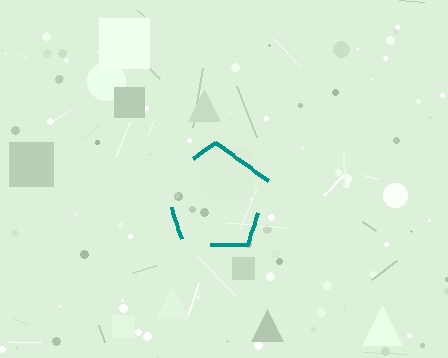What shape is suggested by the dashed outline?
The dashed outline suggests a pentagon.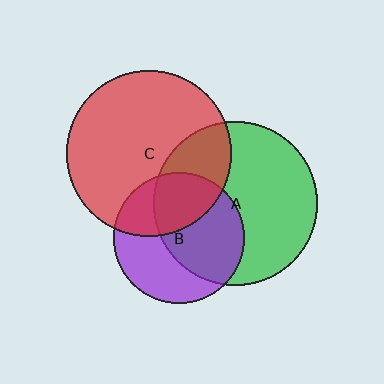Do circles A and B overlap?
Yes.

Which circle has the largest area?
Circle C (red).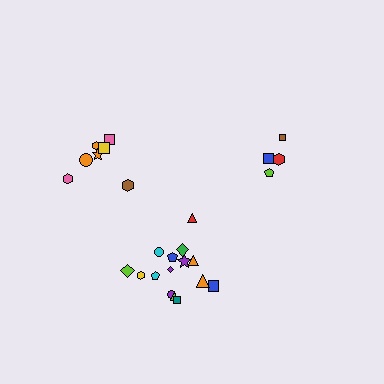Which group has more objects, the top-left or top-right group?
The top-left group.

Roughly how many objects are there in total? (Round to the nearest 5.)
Roughly 25 objects in total.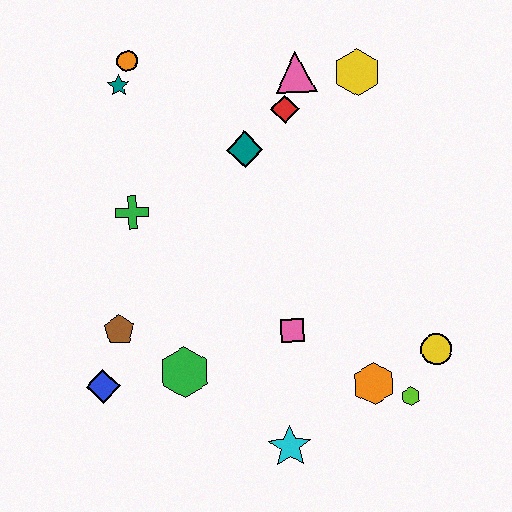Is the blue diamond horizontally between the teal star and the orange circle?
No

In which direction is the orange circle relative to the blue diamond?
The orange circle is above the blue diamond.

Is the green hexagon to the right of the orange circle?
Yes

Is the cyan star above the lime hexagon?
No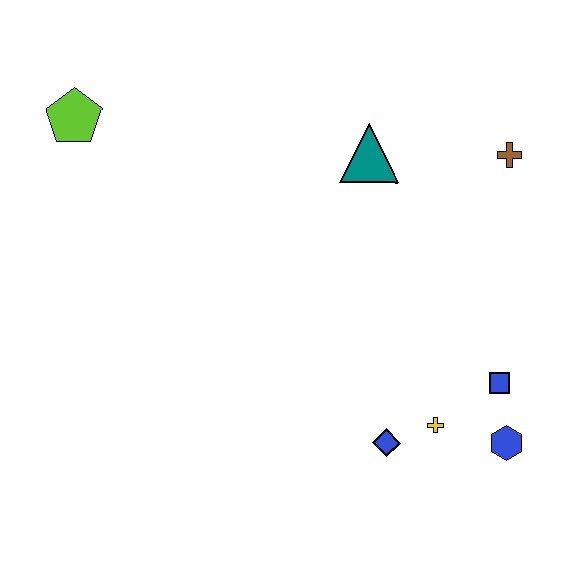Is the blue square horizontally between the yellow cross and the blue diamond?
No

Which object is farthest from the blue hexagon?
The lime pentagon is farthest from the blue hexagon.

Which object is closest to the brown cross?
The teal triangle is closest to the brown cross.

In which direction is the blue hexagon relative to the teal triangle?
The blue hexagon is below the teal triangle.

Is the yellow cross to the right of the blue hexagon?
No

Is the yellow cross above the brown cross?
No